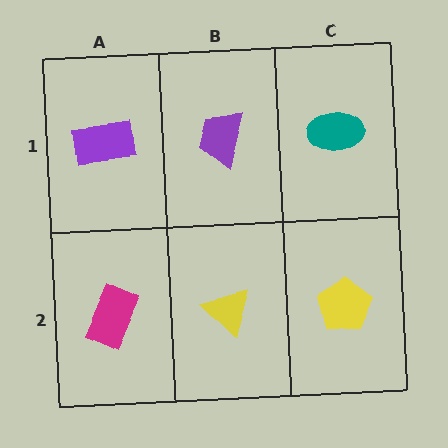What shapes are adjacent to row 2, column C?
A teal ellipse (row 1, column C), a yellow triangle (row 2, column B).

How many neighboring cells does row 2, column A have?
2.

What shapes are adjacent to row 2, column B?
A purple trapezoid (row 1, column B), a magenta rectangle (row 2, column A), a yellow pentagon (row 2, column C).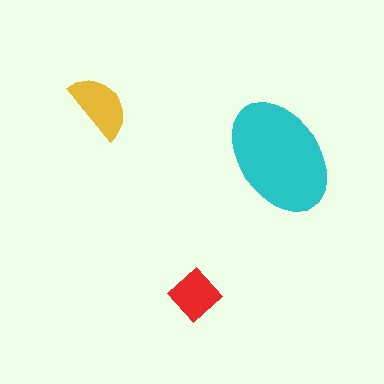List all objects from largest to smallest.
The cyan ellipse, the yellow semicircle, the red diamond.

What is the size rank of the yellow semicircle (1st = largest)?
2nd.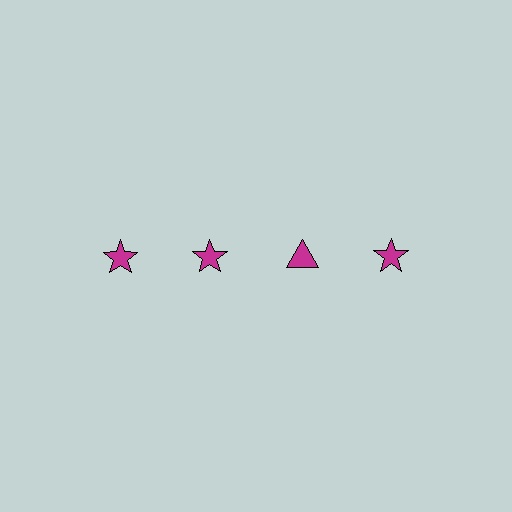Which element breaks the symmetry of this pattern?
The magenta triangle in the top row, center column breaks the symmetry. All other shapes are magenta stars.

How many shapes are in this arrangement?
There are 4 shapes arranged in a grid pattern.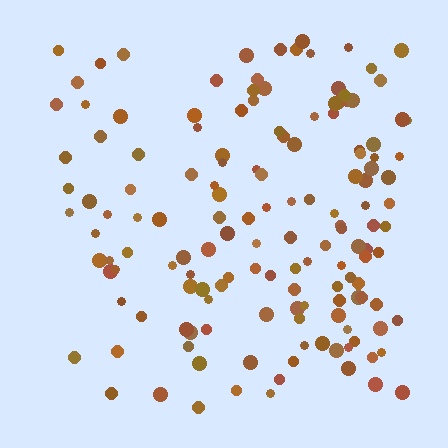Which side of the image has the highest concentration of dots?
The right.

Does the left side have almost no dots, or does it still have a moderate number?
Still a moderate number, just noticeably fewer than the right.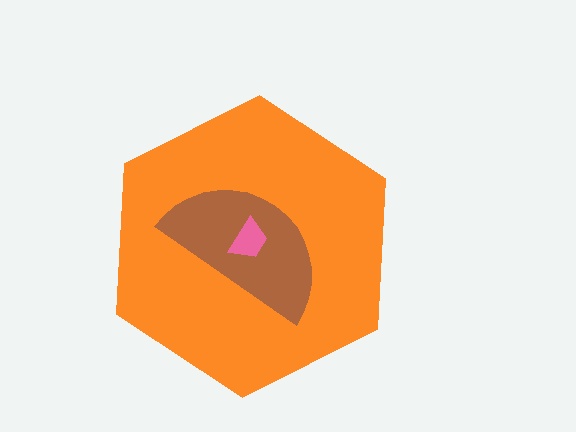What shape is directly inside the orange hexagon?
The brown semicircle.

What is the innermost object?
The pink trapezoid.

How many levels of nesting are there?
3.